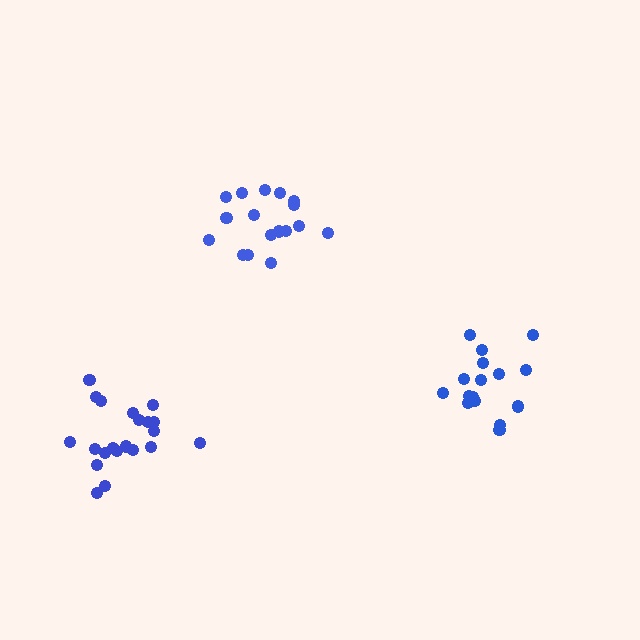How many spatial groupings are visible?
There are 3 spatial groupings.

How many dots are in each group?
Group 1: 16 dots, Group 2: 21 dots, Group 3: 17 dots (54 total).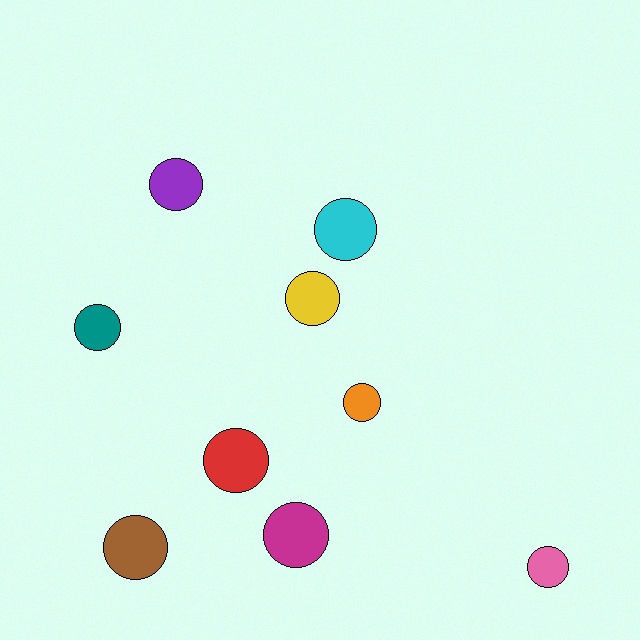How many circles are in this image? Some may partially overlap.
There are 9 circles.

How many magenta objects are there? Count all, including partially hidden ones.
There is 1 magenta object.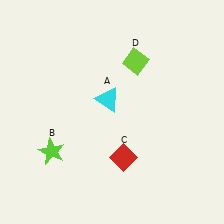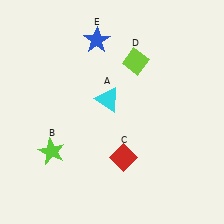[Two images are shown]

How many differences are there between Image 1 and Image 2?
There is 1 difference between the two images.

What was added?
A blue star (E) was added in Image 2.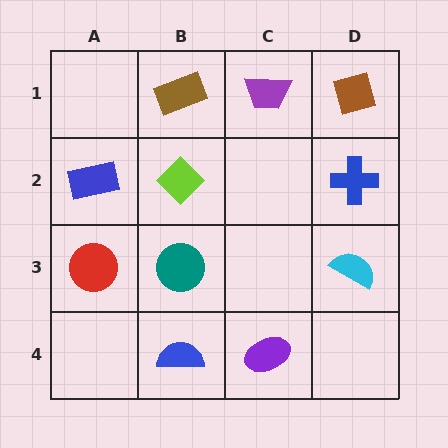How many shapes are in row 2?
3 shapes.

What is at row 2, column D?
A blue cross.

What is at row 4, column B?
A blue semicircle.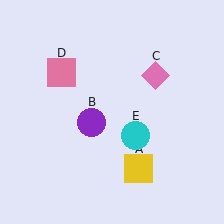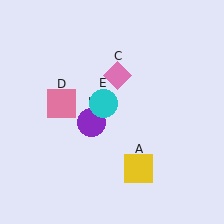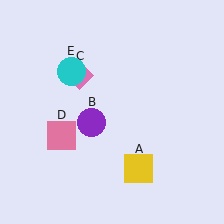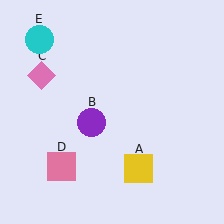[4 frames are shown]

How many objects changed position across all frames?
3 objects changed position: pink diamond (object C), pink square (object D), cyan circle (object E).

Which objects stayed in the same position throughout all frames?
Yellow square (object A) and purple circle (object B) remained stationary.